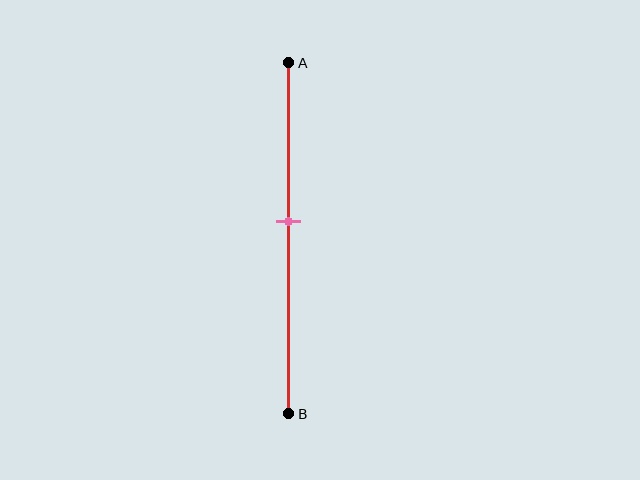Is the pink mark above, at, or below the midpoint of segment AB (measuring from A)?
The pink mark is above the midpoint of segment AB.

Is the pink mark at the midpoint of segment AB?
No, the mark is at about 45% from A, not at the 50% midpoint.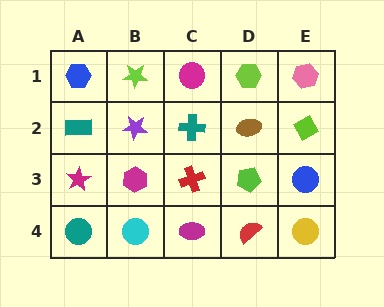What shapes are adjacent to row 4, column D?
A lime pentagon (row 3, column D), a magenta ellipse (row 4, column C), a yellow circle (row 4, column E).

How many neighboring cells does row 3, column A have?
3.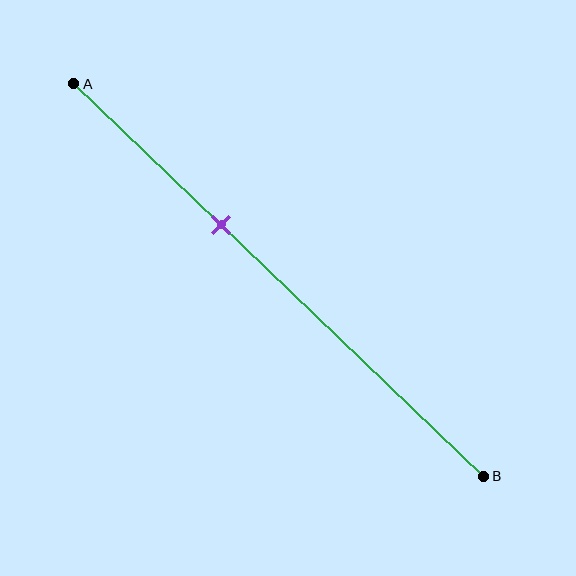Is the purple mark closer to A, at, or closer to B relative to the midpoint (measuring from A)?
The purple mark is closer to point A than the midpoint of segment AB.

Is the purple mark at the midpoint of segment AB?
No, the mark is at about 35% from A, not at the 50% midpoint.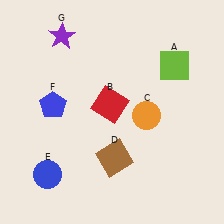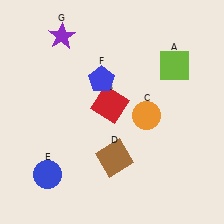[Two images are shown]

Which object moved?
The blue pentagon (F) moved right.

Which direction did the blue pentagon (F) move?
The blue pentagon (F) moved right.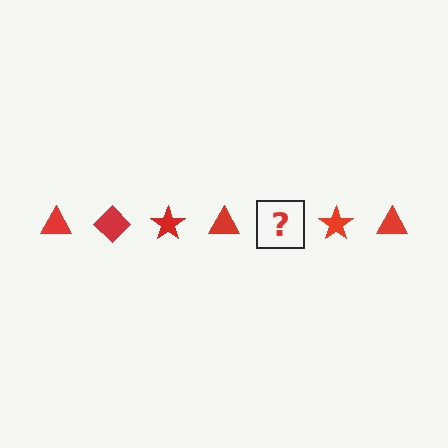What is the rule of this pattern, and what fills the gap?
The rule is that the pattern cycles through triangle, diamond, star shapes in red. The gap should be filled with a red diamond.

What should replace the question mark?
The question mark should be replaced with a red diamond.